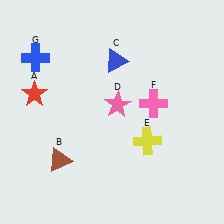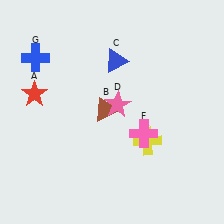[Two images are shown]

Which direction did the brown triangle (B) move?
The brown triangle (B) moved up.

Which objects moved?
The objects that moved are: the brown triangle (B), the pink cross (F).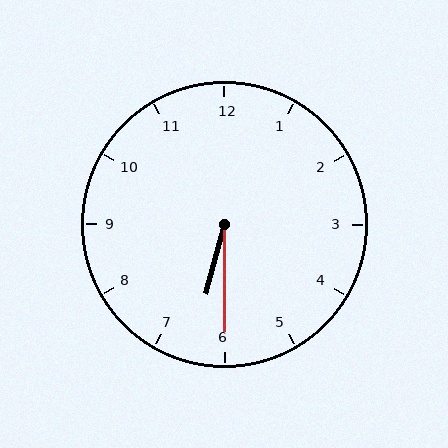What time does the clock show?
6:30.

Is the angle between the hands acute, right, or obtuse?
It is acute.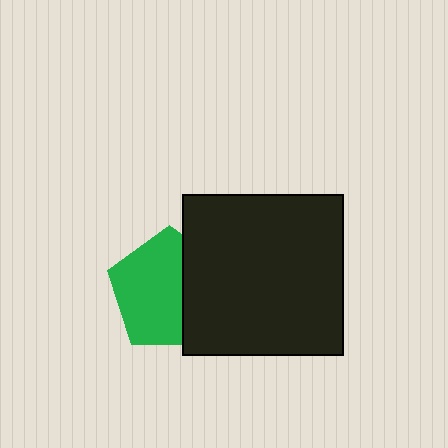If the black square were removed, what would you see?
You would see the complete green pentagon.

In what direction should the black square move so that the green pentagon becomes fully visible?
The black square should move right. That is the shortest direction to clear the overlap and leave the green pentagon fully visible.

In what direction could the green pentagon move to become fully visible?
The green pentagon could move left. That would shift it out from behind the black square entirely.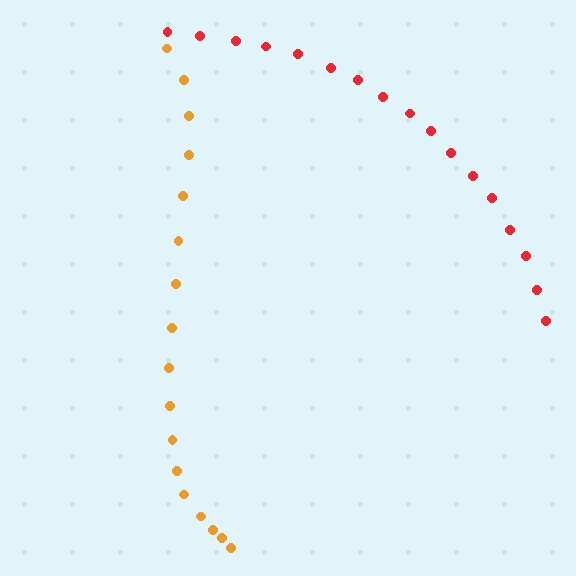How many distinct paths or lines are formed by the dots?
There are 2 distinct paths.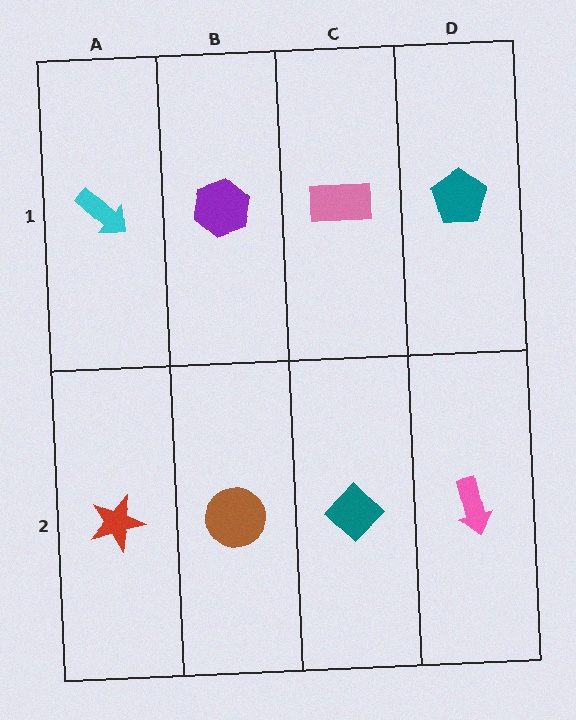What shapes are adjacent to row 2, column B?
A purple hexagon (row 1, column B), a red star (row 2, column A), a teal diamond (row 2, column C).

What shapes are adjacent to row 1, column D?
A pink arrow (row 2, column D), a pink rectangle (row 1, column C).